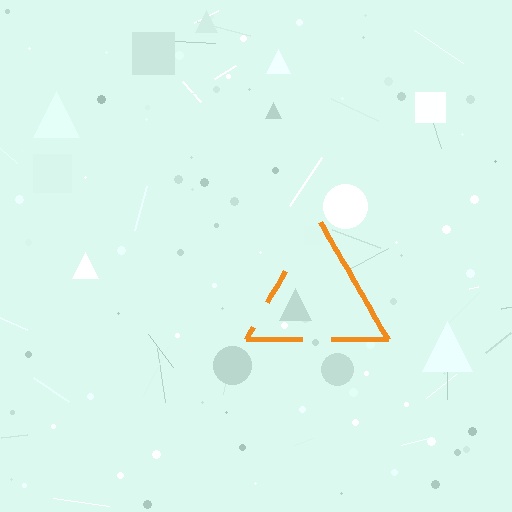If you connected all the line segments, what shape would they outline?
They would outline a triangle.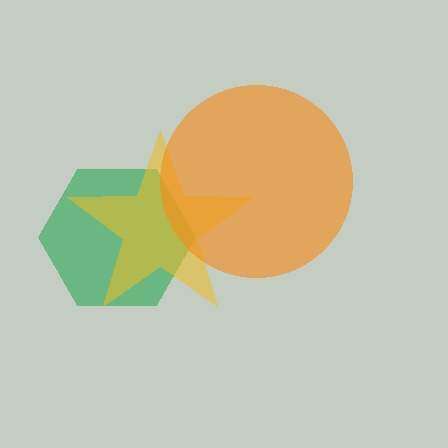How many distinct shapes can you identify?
There are 3 distinct shapes: a green hexagon, a yellow star, an orange circle.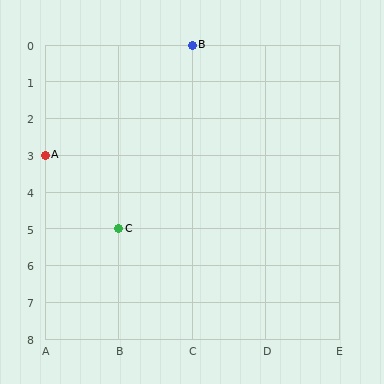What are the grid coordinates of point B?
Point B is at grid coordinates (C, 0).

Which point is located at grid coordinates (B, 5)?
Point C is at (B, 5).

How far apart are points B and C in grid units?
Points B and C are 1 column and 5 rows apart (about 5.1 grid units diagonally).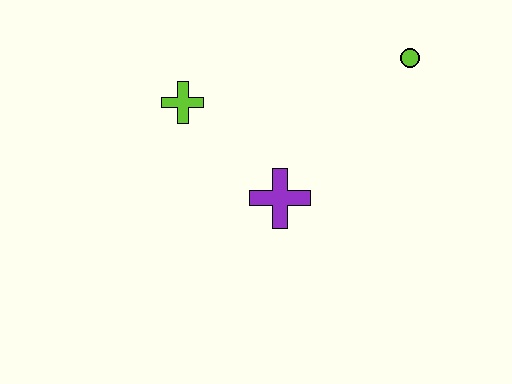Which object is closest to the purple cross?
The lime cross is closest to the purple cross.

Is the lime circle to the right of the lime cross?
Yes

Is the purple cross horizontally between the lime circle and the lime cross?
Yes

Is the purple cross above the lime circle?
No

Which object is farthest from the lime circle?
The lime cross is farthest from the lime circle.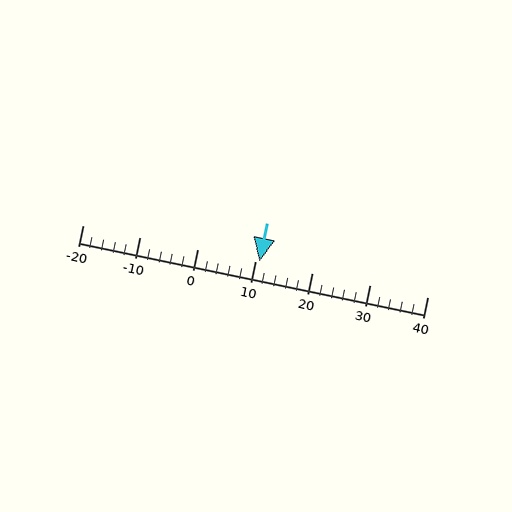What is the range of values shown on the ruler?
The ruler shows values from -20 to 40.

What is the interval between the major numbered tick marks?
The major tick marks are spaced 10 units apart.